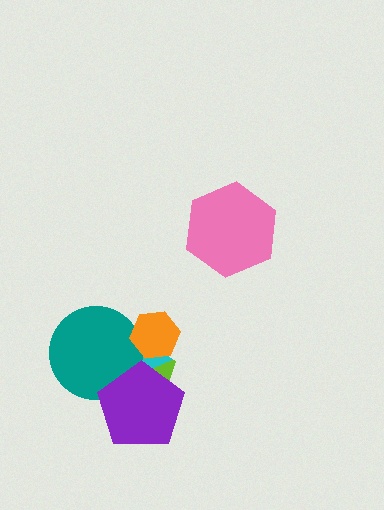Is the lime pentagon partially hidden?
Yes, it is partially covered by another shape.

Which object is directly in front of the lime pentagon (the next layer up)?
The cyan triangle is directly in front of the lime pentagon.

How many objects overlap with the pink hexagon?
0 objects overlap with the pink hexagon.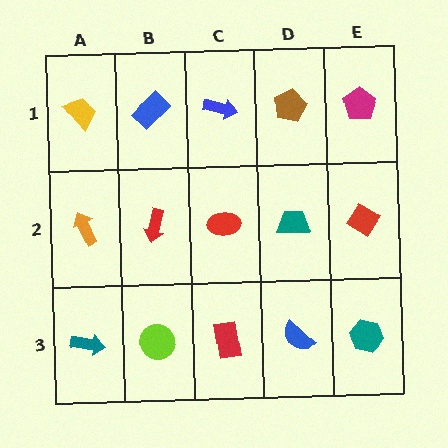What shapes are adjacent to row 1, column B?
A red arrow (row 2, column B), a yellow trapezoid (row 1, column A), a blue arrow (row 1, column C).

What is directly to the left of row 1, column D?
A blue arrow.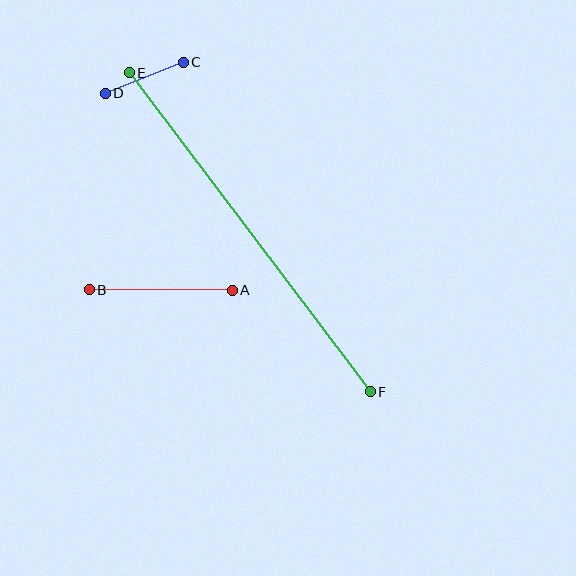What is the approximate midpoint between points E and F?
The midpoint is at approximately (250, 232) pixels.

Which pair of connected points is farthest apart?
Points E and F are farthest apart.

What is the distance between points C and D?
The distance is approximately 84 pixels.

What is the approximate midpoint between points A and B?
The midpoint is at approximately (161, 290) pixels.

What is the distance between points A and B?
The distance is approximately 143 pixels.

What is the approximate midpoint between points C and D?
The midpoint is at approximately (144, 78) pixels.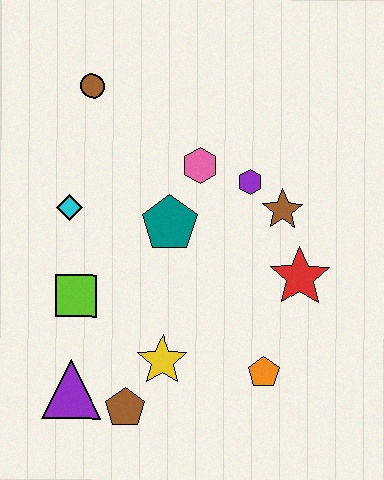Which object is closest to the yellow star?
The brown pentagon is closest to the yellow star.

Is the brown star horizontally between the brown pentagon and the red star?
Yes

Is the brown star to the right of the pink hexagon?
Yes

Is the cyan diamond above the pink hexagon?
No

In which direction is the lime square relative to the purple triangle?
The lime square is above the purple triangle.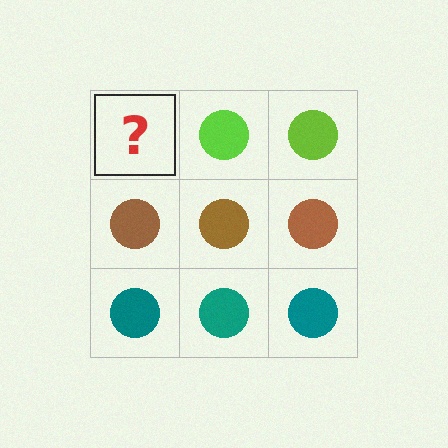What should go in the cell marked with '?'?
The missing cell should contain a lime circle.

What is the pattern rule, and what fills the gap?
The rule is that each row has a consistent color. The gap should be filled with a lime circle.